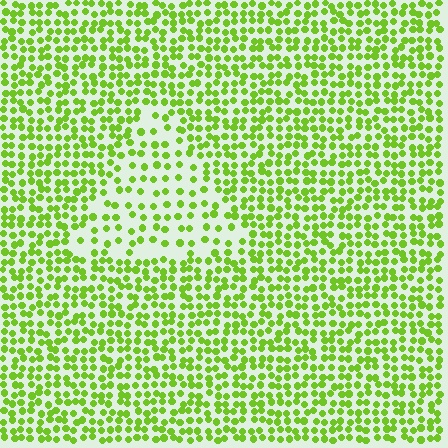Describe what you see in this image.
The image contains small lime elements arranged at two different densities. A triangle-shaped region is visible where the elements are less densely packed than the surrounding area.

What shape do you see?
I see a triangle.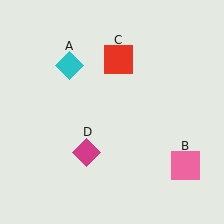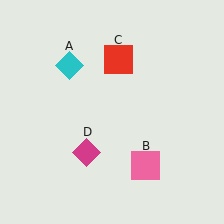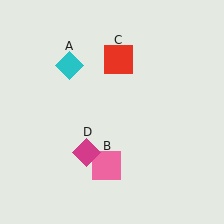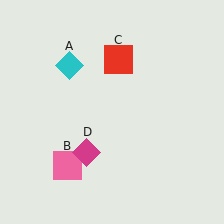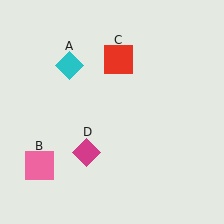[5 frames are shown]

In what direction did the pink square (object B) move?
The pink square (object B) moved left.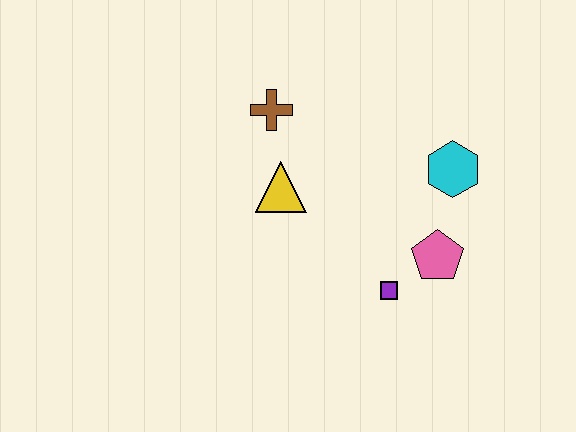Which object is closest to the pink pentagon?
The purple square is closest to the pink pentagon.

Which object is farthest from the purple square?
The brown cross is farthest from the purple square.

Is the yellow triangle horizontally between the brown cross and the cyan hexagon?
Yes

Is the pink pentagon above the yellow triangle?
No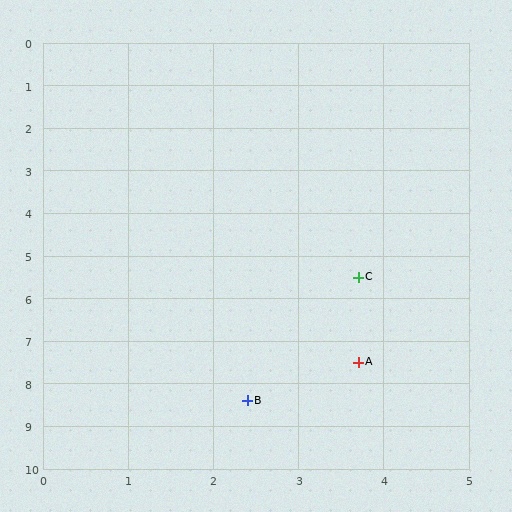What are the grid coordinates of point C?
Point C is at approximately (3.7, 5.5).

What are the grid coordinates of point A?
Point A is at approximately (3.7, 7.5).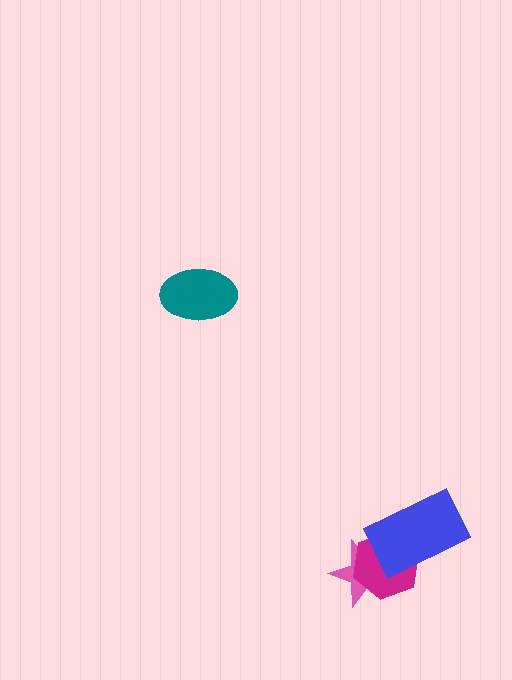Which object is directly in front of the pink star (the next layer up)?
The magenta hexagon is directly in front of the pink star.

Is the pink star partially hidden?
Yes, it is partially covered by another shape.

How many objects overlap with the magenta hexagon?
2 objects overlap with the magenta hexagon.